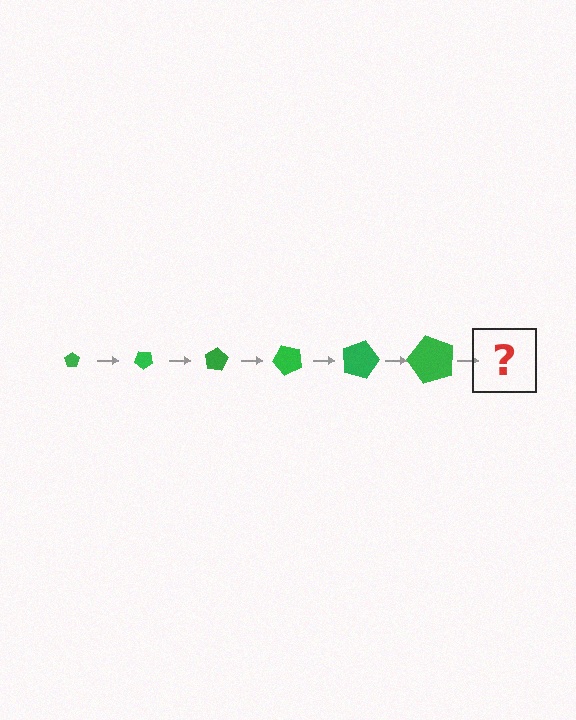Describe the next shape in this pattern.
It should be a pentagon, larger than the previous one and rotated 240 degrees from the start.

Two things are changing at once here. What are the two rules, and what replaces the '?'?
The two rules are that the pentagon grows larger each step and it rotates 40 degrees each step. The '?' should be a pentagon, larger than the previous one and rotated 240 degrees from the start.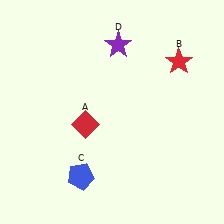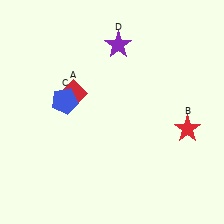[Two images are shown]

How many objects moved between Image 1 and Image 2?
3 objects moved between the two images.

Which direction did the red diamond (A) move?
The red diamond (A) moved up.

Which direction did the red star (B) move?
The red star (B) moved down.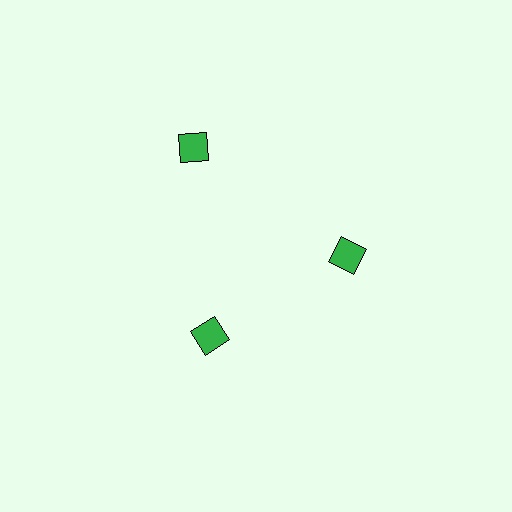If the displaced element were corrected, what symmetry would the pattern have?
It would have 3-fold rotational symmetry — the pattern would map onto itself every 120 degrees.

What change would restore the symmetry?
The symmetry would be restored by moving it inward, back onto the ring so that all 3 squares sit at equal angles and equal distance from the center.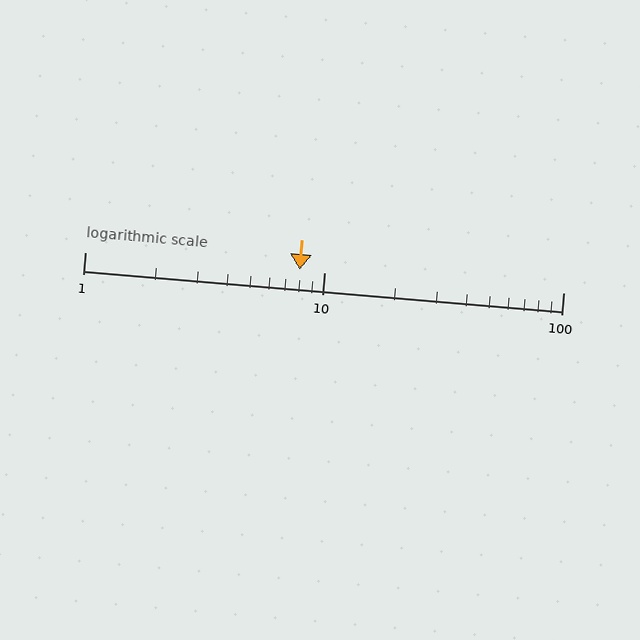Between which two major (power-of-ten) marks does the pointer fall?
The pointer is between 1 and 10.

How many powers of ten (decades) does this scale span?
The scale spans 2 decades, from 1 to 100.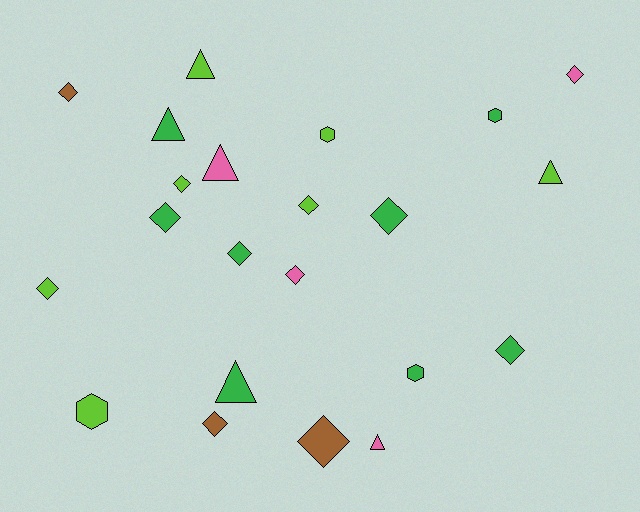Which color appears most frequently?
Green, with 8 objects.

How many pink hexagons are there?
There are no pink hexagons.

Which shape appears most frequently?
Diamond, with 12 objects.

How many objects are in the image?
There are 22 objects.